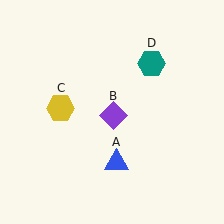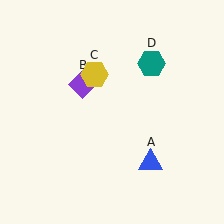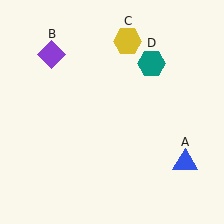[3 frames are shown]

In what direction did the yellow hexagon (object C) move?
The yellow hexagon (object C) moved up and to the right.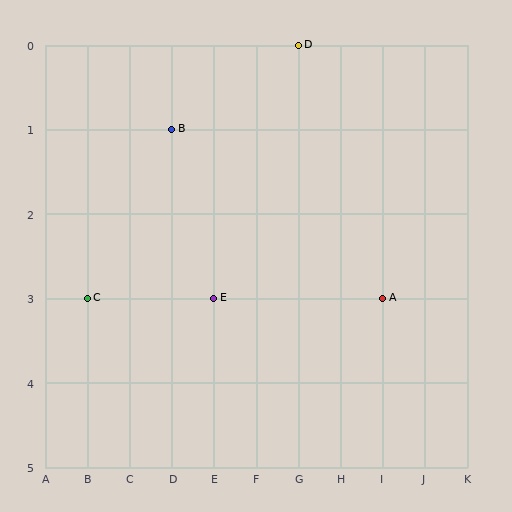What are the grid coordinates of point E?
Point E is at grid coordinates (E, 3).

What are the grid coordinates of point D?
Point D is at grid coordinates (G, 0).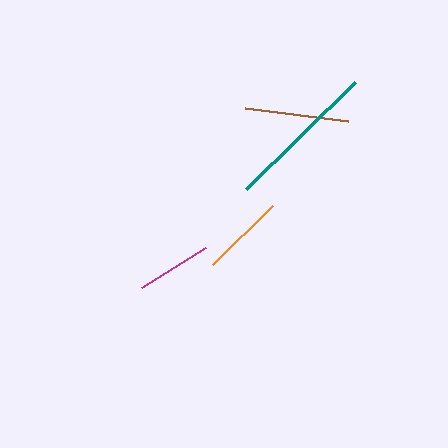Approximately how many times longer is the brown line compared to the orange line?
The brown line is approximately 1.2 times the length of the orange line.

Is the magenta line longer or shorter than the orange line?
The orange line is longer than the magenta line.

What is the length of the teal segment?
The teal segment is approximately 153 pixels long.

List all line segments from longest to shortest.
From longest to shortest: teal, brown, orange, magenta.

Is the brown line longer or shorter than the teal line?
The teal line is longer than the brown line.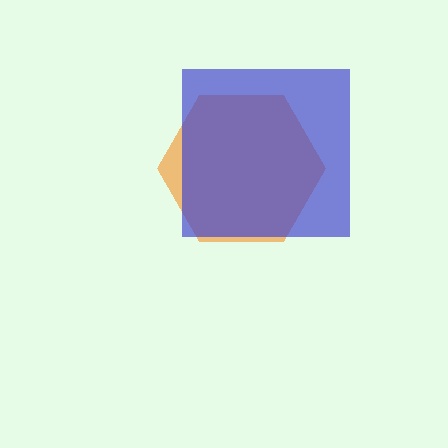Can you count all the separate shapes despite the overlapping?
Yes, there are 2 separate shapes.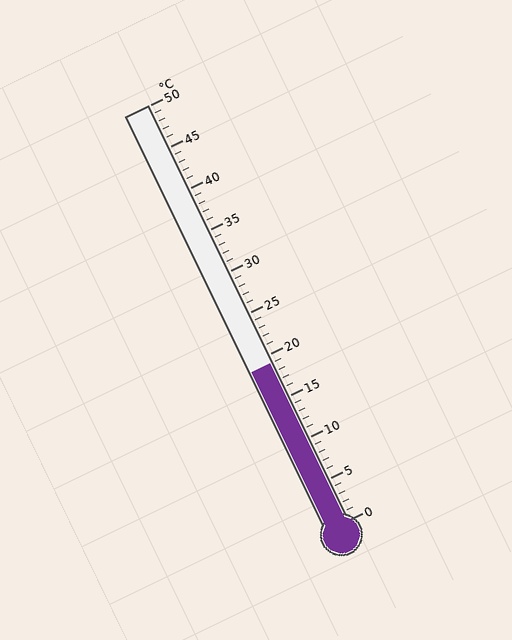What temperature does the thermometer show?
The thermometer shows approximately 19°C.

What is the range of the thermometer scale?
The thermometer scale ranges from 0°C to 50°C.